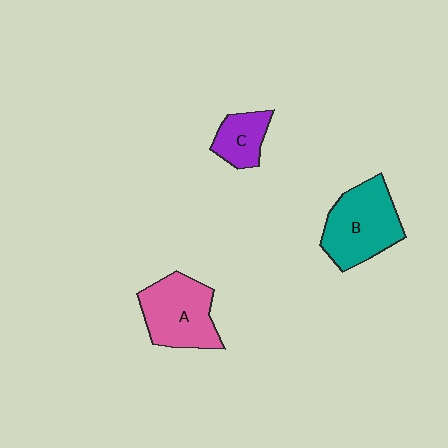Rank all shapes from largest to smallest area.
From largest to smallest: B (teal), A (pink), C (purple).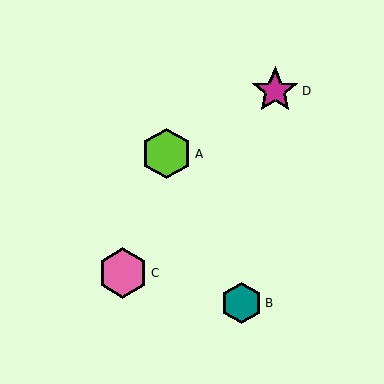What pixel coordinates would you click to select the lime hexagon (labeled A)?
Click at (167, 154) to select the lime hexagon A.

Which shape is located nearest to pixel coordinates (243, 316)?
The teal hexagon (labeled B) at (241, 303) is nearest to that location.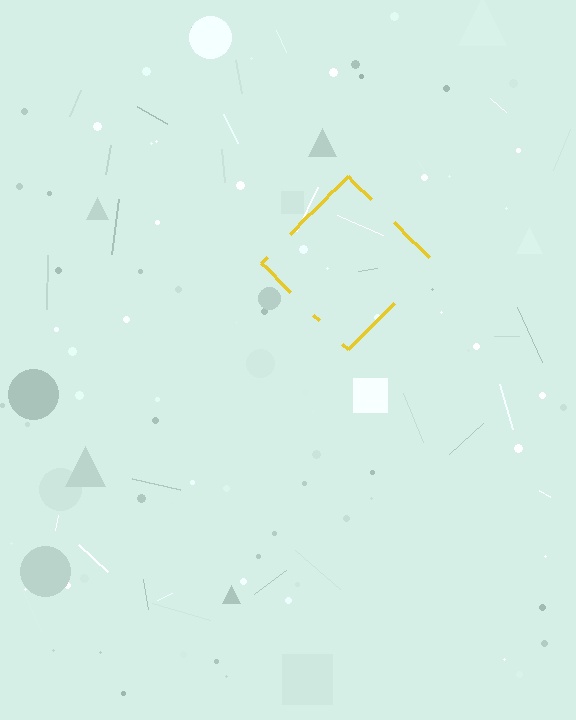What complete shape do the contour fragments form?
The contour fragments form a diamond.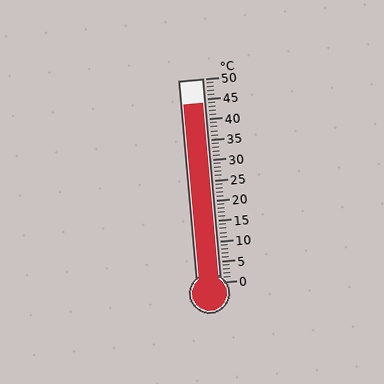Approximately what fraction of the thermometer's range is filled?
The thermometer is filled to approximately 90% of its range.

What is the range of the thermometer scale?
The thermometer scale ranges from 0°C to 50°C.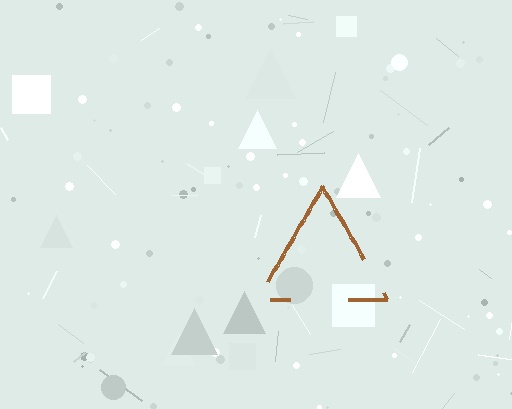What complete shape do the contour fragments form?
The contour fragments form a triangle.